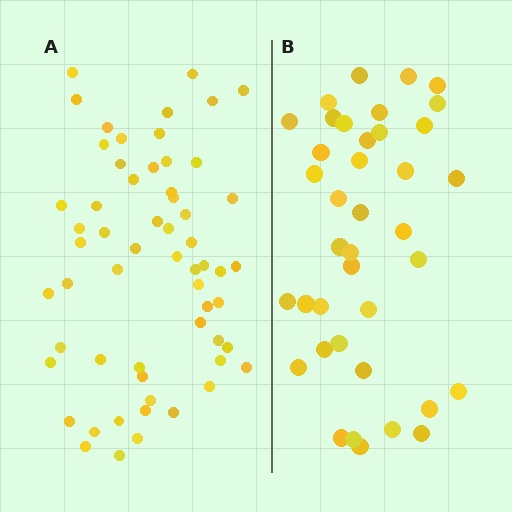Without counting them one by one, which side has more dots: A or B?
Region A (the left region) has more dots.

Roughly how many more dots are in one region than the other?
Region A has approximately 20 more dots than region B.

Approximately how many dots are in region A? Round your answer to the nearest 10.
About 60 dots. (The exact count is 59, which rounds to 60.)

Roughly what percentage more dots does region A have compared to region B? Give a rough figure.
About 50% more.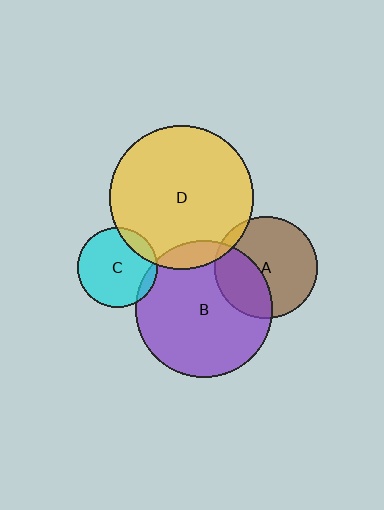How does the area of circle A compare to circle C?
Approximately 1.6 times.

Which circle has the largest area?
Circle D (yellow).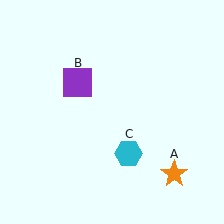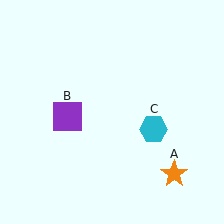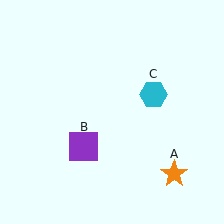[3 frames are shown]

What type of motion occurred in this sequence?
The purple square (object B), cyan hexagon (object C) rotated counterclockwise around the center of the scene.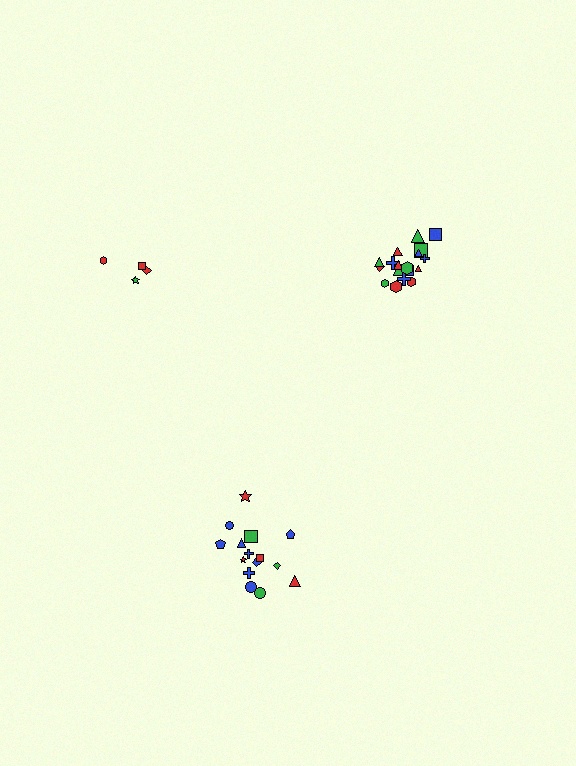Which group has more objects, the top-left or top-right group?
The top-right group.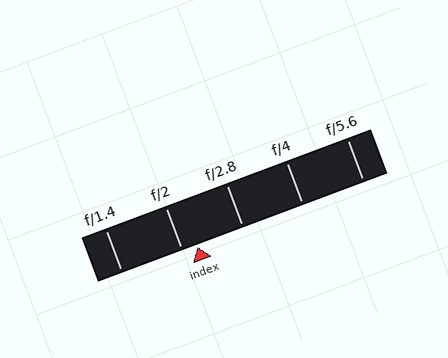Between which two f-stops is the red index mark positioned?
The index mark is between f/2 and f/2.8.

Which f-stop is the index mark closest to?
The index mark is closest to f/2.